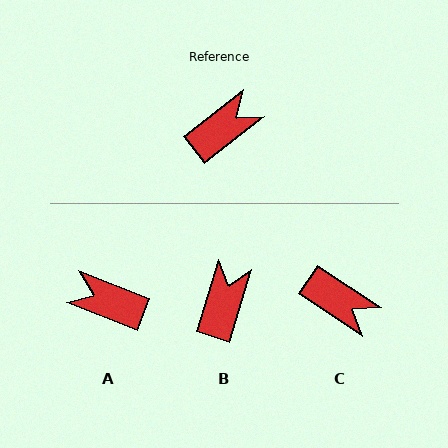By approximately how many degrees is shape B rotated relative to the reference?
Approximately 35 degrees counter-clockwise.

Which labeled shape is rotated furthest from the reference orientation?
A, about 122 degrees away.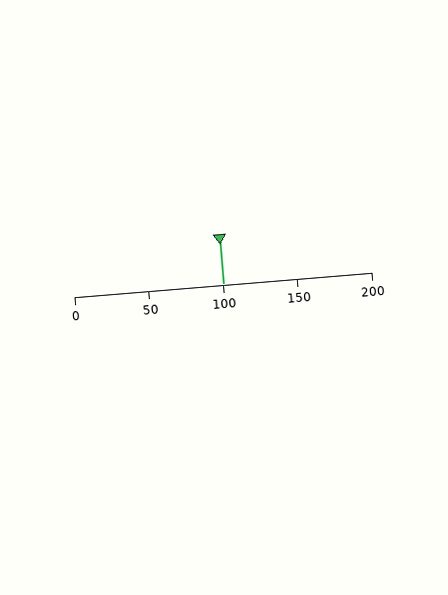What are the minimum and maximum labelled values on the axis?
The axis runs from 0 to 200.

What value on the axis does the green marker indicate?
The marker indicates approximately 100.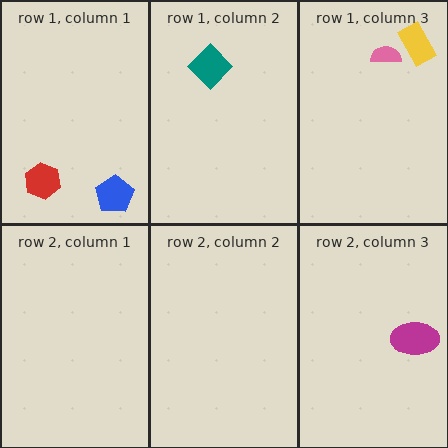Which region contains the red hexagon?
The row 1, column 1 region.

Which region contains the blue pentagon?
The row 1, column 1 region.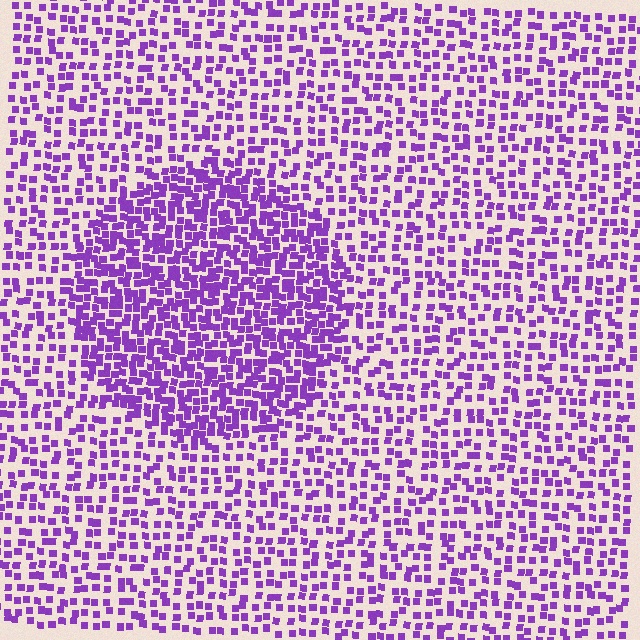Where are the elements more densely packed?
The elements are more densely packed inside the circle boundary.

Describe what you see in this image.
The image contains small purple elements arranged at two different densities. A circle-shaped region is visible where the elements are more densely packed than the surrounding area.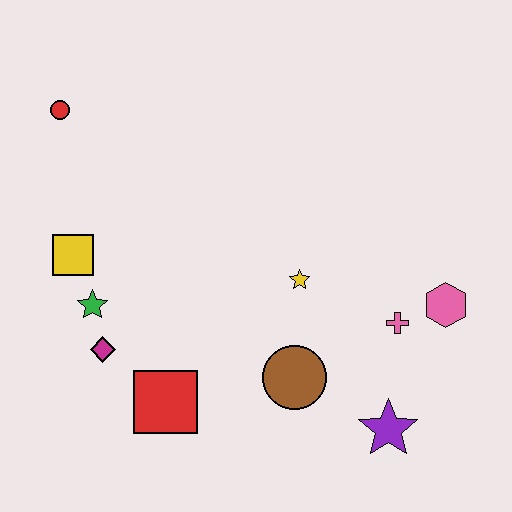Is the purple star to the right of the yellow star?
Yes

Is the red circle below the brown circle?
No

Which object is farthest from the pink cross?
The red circle is farthest from the pink cross.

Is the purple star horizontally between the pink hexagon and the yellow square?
Yes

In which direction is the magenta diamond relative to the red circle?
The magenta diamond is below the red circle.